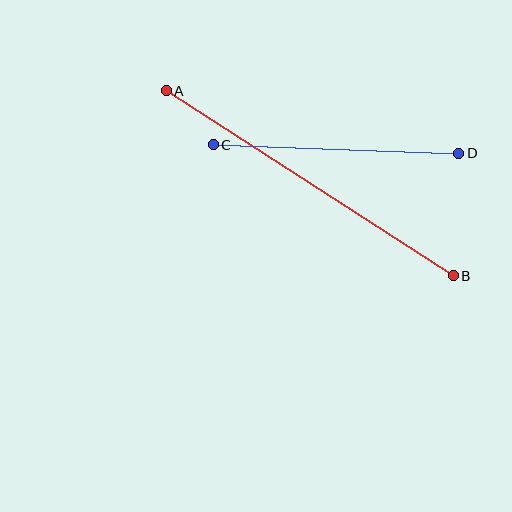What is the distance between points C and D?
The distance is approximately 246 pixels.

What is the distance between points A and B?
The distance is approximately 341 pixels.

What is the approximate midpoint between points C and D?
The midpoint is at approximately (336, 149) pixels.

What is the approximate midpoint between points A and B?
The midpoint is at approximately (310, 183) pixels.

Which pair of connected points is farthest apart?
Points A and B are farthest apart.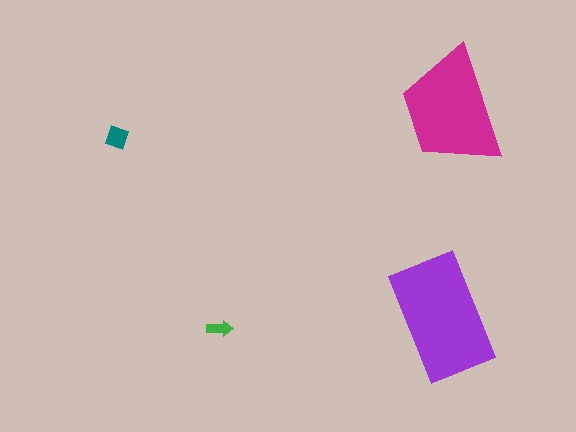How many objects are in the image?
There are 4 objects in the image.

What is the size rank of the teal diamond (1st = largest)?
3rd.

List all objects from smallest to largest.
The green arrow, the teal diamond, the magenta trapezoid, the purple rectangle.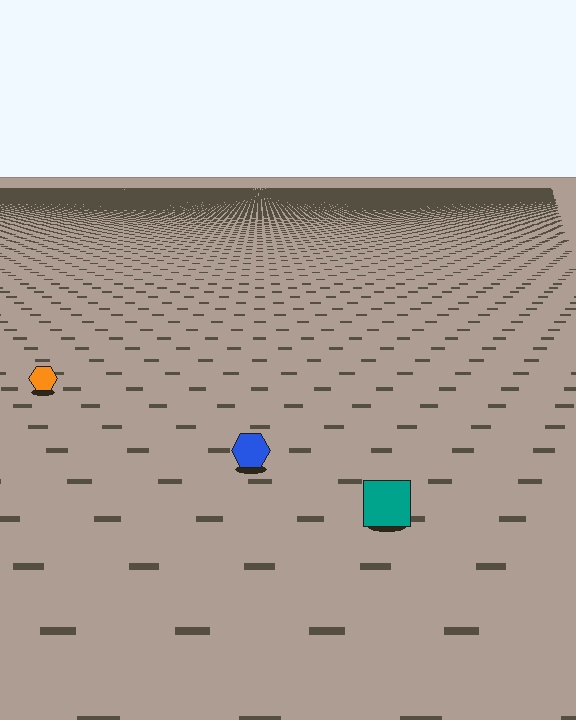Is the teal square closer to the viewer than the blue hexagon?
Yes. The teal square is closer — you can tell from the texture gradient: the ground texture is coarser near it.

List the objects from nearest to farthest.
From nearest to farthest: the teal square, the blue hexagon, the orange hexagon.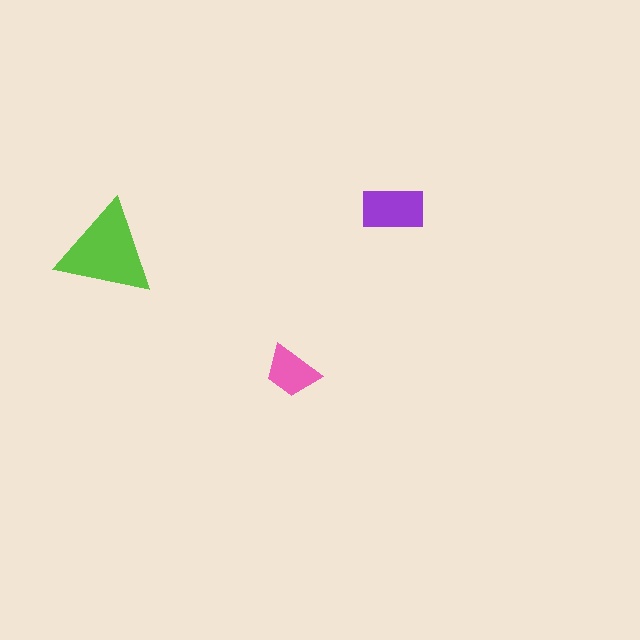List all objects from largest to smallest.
The lime triangle, the purple rectangle, the pink trapezoid.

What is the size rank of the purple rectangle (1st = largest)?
2nd.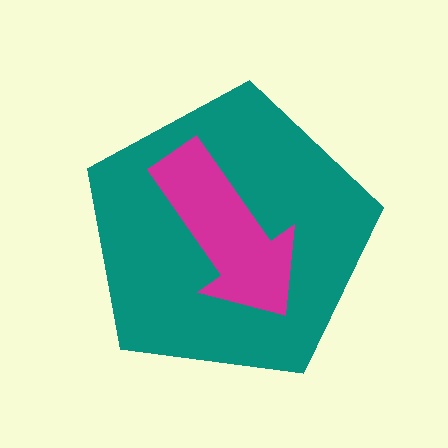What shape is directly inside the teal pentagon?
The magenta arrow.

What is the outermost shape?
The teal pentagon.